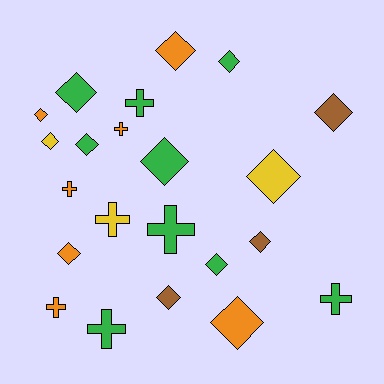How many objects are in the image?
There are 22 objects.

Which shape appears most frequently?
Diamond, with 14 objects.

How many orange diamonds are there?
There are 4 orange diamonds.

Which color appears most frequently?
Green, with 9 objects.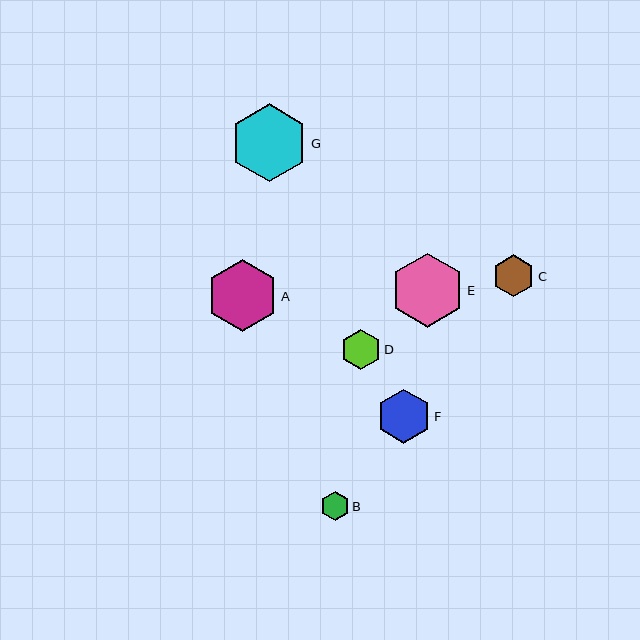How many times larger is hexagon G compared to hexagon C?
Hexagon G is approximately 1.8 times the size of hexagon C.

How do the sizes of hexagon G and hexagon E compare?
Hexagon G and hexagon E are approximately the same size.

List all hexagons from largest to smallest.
From largest to smallest: G, E, A, F, C, D, B.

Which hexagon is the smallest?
Hexagon B is the smallest with a size of approximately 28 pixels.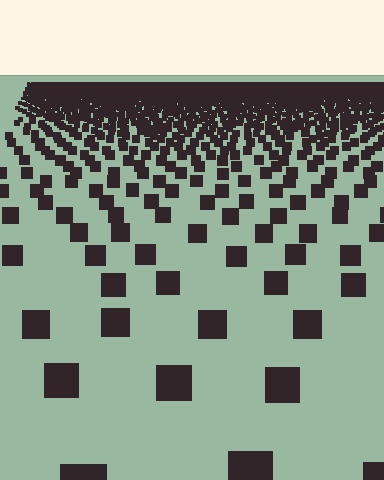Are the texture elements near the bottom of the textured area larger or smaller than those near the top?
Larger. Near the bottom, elements are closer to the viewer and appear at a bigger on-screen size.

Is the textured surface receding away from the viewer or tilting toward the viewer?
The surface is receding away from the viewer. Texture elements get smaller and denser toward the top.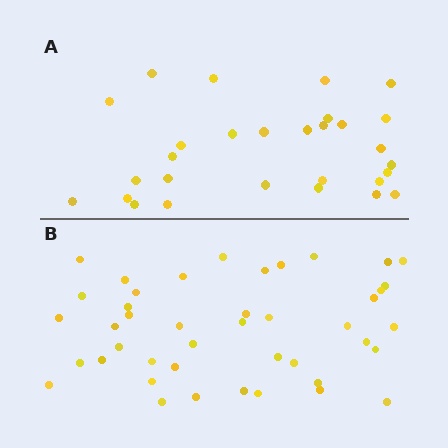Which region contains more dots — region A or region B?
Region B (the bottom region) has more dots.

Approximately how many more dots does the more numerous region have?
Region B has approximately 15 more dots than region A.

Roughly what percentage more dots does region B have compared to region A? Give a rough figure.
About 50% more.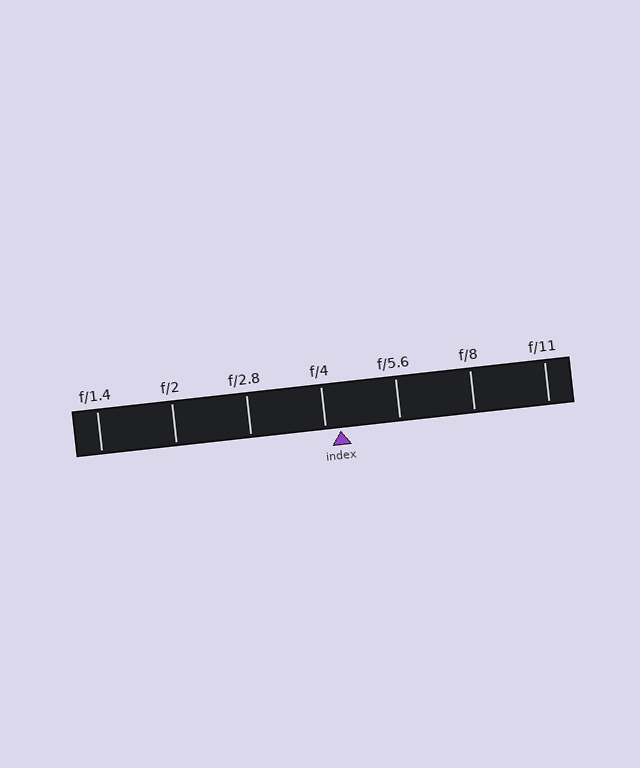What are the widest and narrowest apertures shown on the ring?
The widest aperture shown is f/1.4 and the narrowest is f/11.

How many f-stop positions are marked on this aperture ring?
There are 7 f-stop positions marked.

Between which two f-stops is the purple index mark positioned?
The index mark is between f/4 and f/5.6.